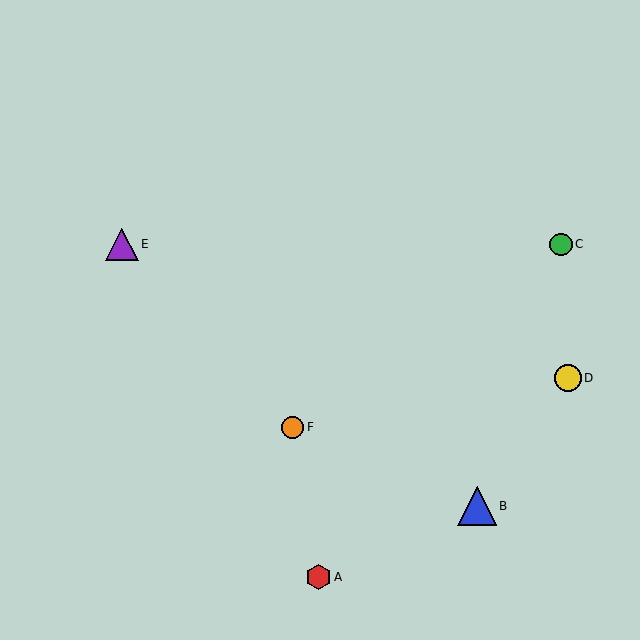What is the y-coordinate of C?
Object C is at y≈244.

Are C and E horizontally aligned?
Yes, both are at y≈244.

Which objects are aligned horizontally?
Objects C, E are aligned horizontally.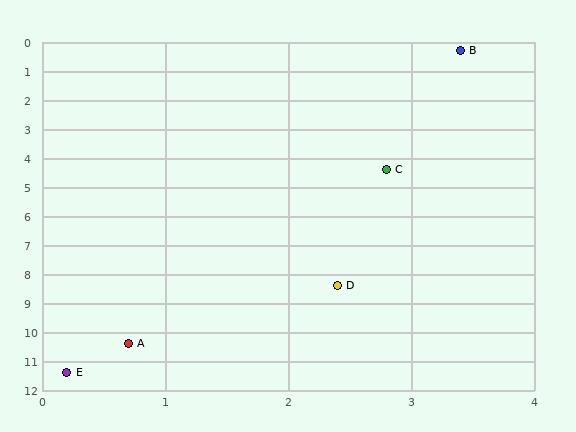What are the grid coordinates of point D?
Point D is at approximately (2.4, 8.4).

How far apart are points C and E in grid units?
Points C and E are about 7.5 grid units apart.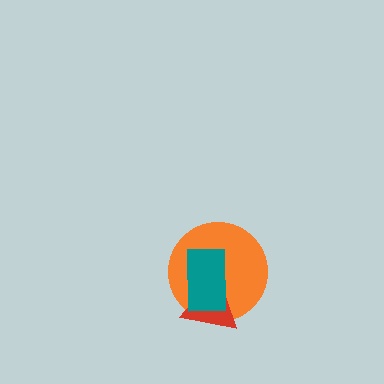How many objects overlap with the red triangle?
2 objects overlap with the red triangle.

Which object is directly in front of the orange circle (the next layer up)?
The red triangle is directly in front of the orange circle.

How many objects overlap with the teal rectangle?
2 objects overlap with the teal rectangle.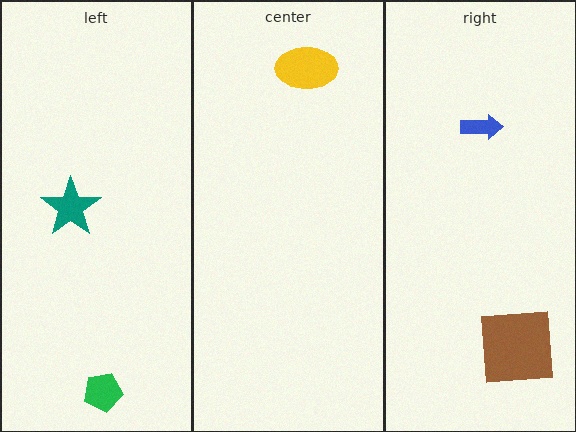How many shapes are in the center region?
1.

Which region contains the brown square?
The right region.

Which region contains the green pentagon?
The left region.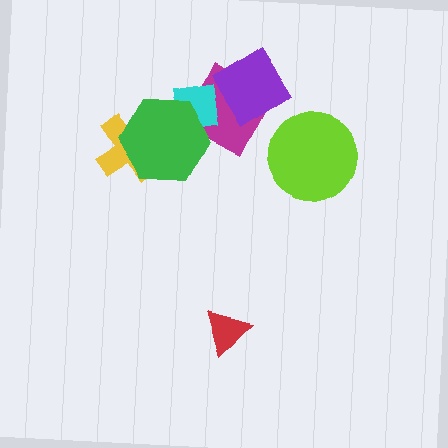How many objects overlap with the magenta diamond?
3 objects overlap with the magenta diamond.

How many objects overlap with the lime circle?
0 objects overlap with the lime circle.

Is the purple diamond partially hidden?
No, no other shape covers it.